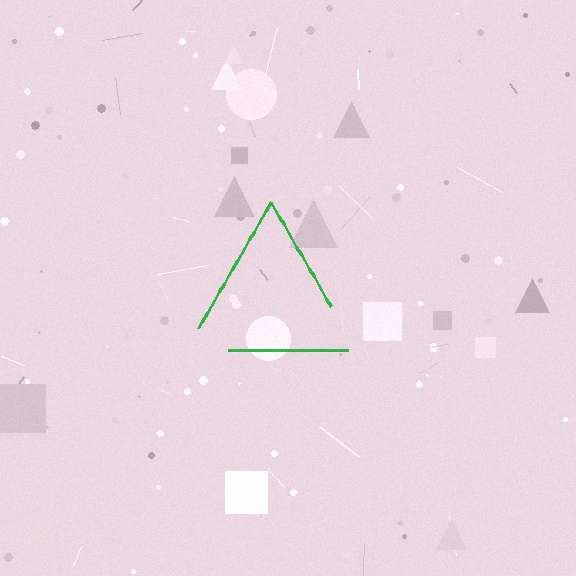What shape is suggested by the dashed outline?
The dashed outline suggests a triangle.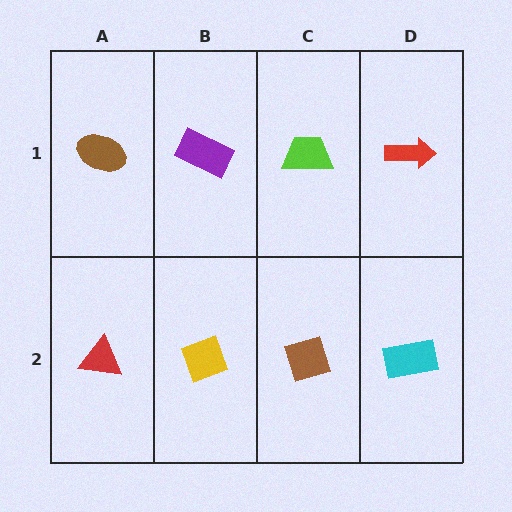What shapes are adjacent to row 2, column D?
A red arrow (row 1, column D), a brown diamond (row 2, column C).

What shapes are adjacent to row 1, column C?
A brown diamond (row 2, column C), a purple rectangle (row 1, column B), a red arrow (row 1, column D).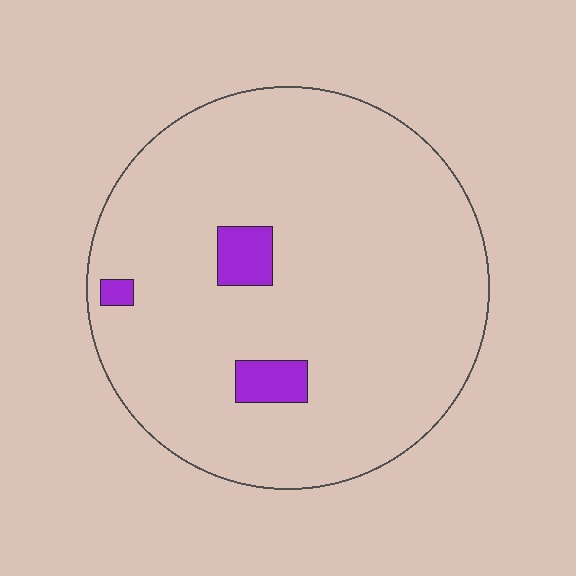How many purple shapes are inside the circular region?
3.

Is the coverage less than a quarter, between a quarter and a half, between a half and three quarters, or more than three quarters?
Less than a quarter.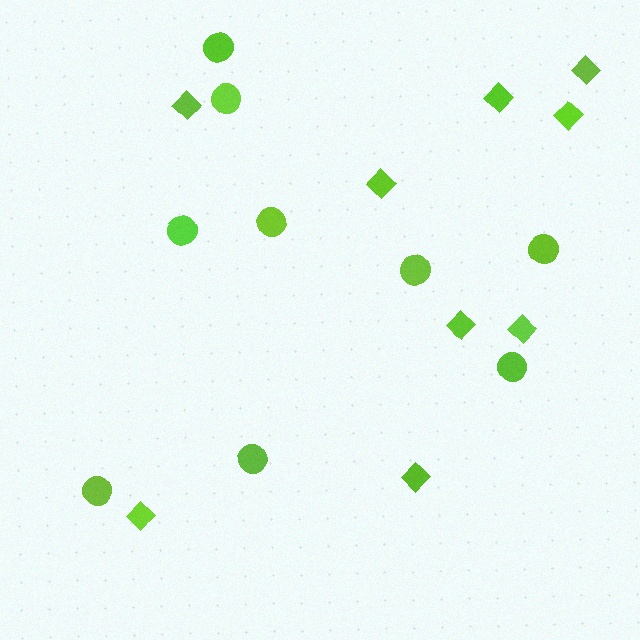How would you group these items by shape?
There are 2 groups: one group of diamonds (9) and one group of circles (9).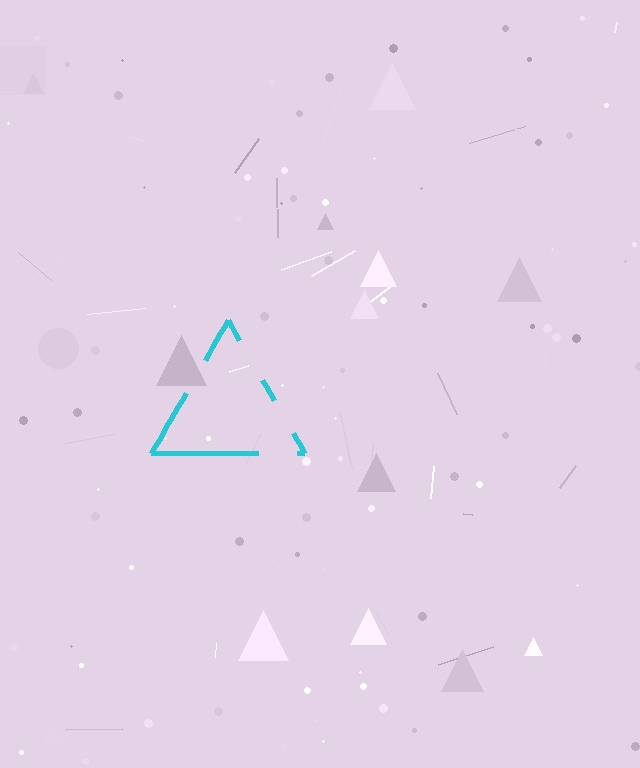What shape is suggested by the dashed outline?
The dashed outline suggests a triangle.